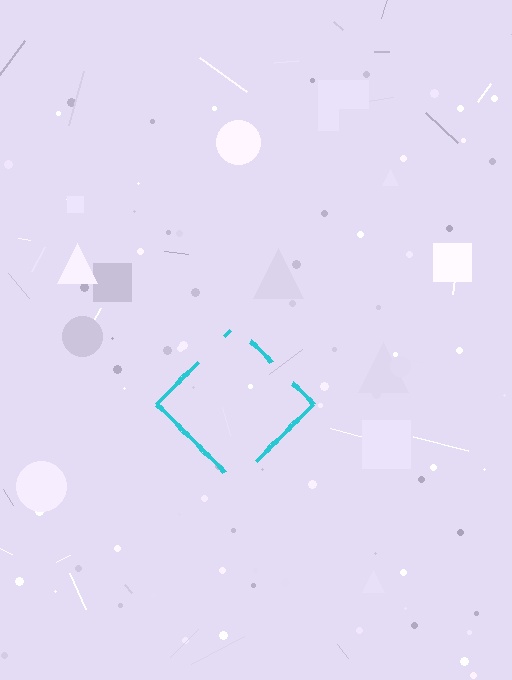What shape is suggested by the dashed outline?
The dashed outline suggests a diamond.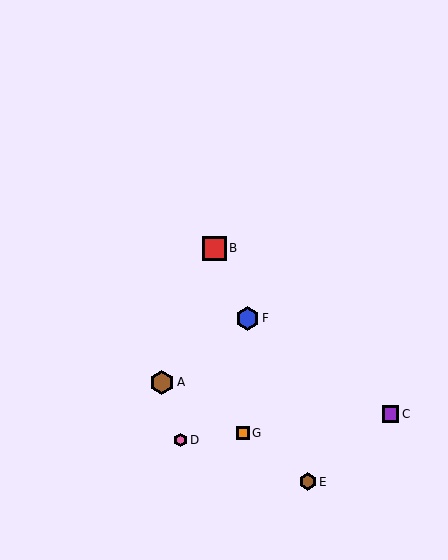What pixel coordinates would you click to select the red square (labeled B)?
Click at (214, 248) to select the red square B.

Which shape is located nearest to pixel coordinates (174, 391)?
The brown hexagon (labeled A) at (162, 382) is nearest to that location.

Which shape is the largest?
The brown hexagon (labeled A) is the largest.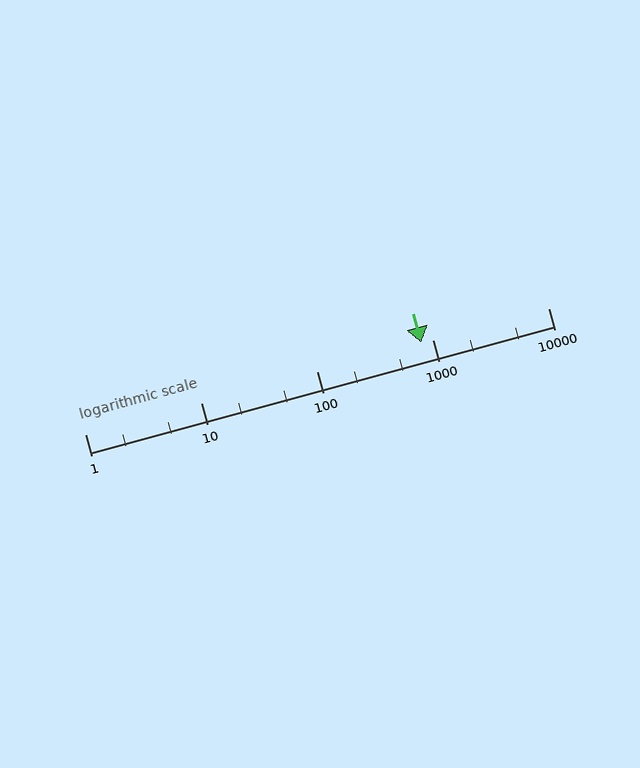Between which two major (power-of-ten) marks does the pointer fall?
The pointer is between 100 and 1000.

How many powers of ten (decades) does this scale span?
The scale spans 4 decades, from 1 to 10000.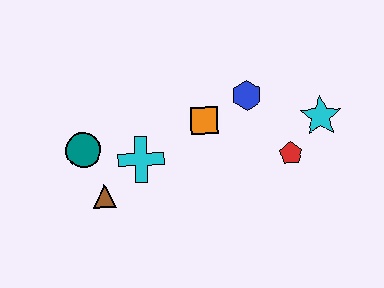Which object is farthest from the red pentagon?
The teal circle is farthest from the red pentagon.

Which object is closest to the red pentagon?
The cyan star is closest to the red pentagon.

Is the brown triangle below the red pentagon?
Yes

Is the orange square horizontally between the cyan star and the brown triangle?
Yes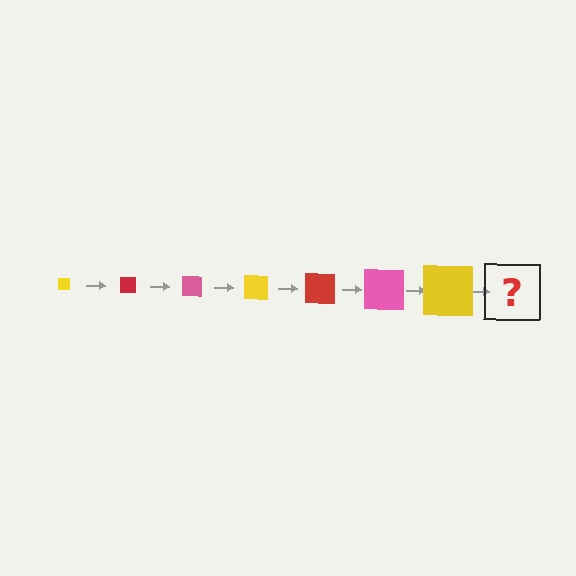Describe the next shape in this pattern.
It should be a red square, larger than the previous one.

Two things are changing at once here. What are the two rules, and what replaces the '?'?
The two rules are that the square grows larger each step and the color cycles through yellow, red, and pink. The '?' should be a red square, larger than the previous one.